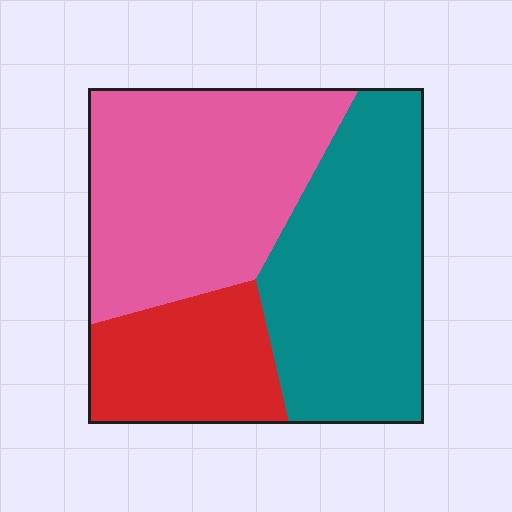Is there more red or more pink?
Pink.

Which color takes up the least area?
Red, at roughly 20%.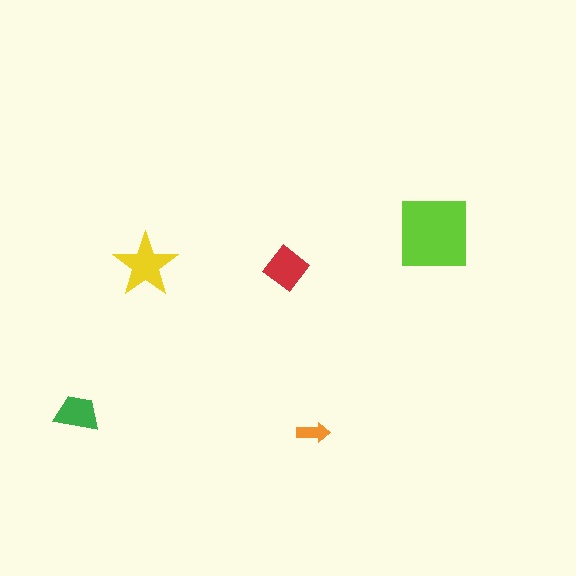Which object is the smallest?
The orange arrow.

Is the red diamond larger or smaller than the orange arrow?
Larger.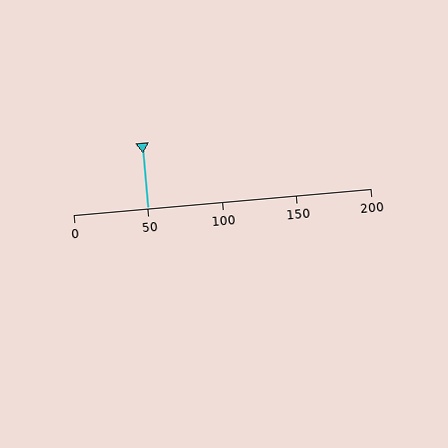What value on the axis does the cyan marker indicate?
The marker indicates approximately 50.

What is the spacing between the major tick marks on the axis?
The major ticks are spaced 50 apart.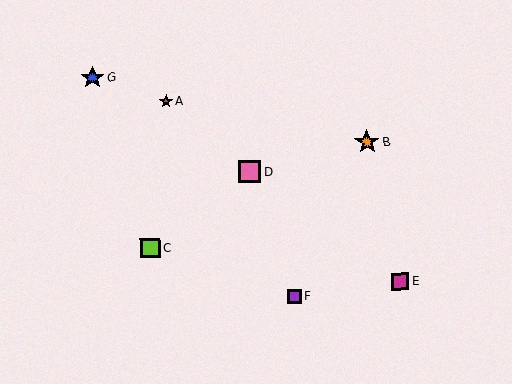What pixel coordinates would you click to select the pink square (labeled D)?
Click at (249, 172) to select the pink square D.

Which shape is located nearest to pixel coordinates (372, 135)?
The orange star (labeled B) at (367, 142) is nearest to that location.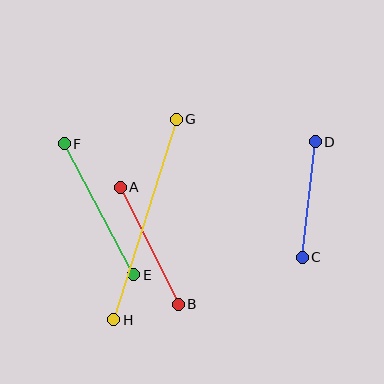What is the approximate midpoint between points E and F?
The midpoint is at approximately (99, 209) pixels.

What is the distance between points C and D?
The distance is approximately 116 pixels.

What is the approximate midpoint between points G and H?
The midpoint is at approximately (145, 219) pixels.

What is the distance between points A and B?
The distance is approximately 130 pixels.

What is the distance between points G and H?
The distance is approximately 210 pixels.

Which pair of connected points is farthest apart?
Points G and H are farthest apart.